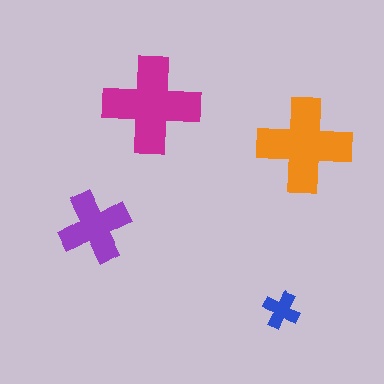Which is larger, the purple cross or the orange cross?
The orange one.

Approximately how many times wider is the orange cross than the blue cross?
About 2.5 times wider.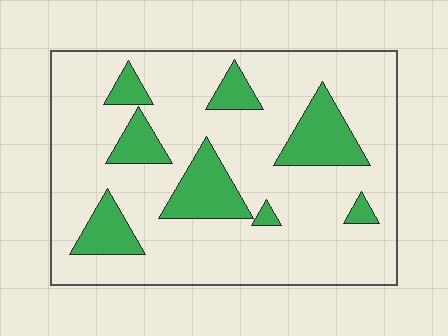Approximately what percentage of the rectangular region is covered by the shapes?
Approximately 20%.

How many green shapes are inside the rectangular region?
8.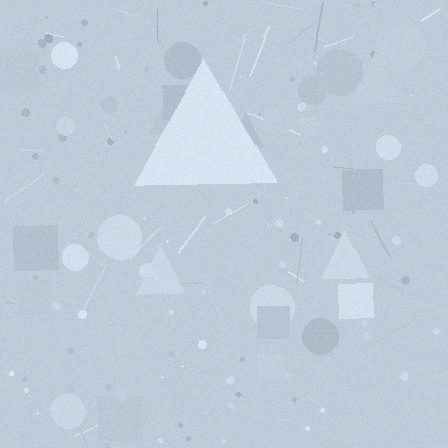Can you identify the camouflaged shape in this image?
The camouflaged shape is a triangle.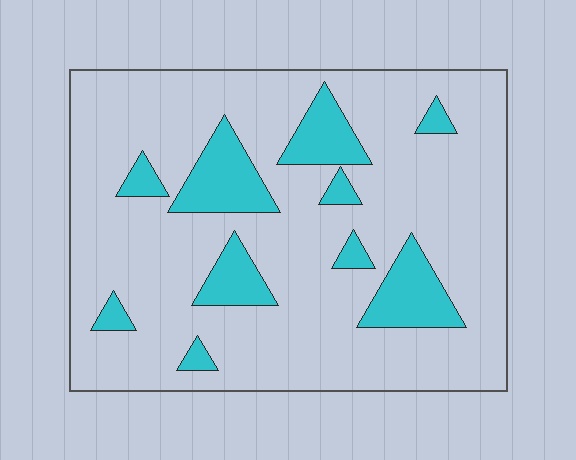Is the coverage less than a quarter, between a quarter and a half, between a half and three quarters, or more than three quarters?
Less than a quarter.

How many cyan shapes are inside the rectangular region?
10.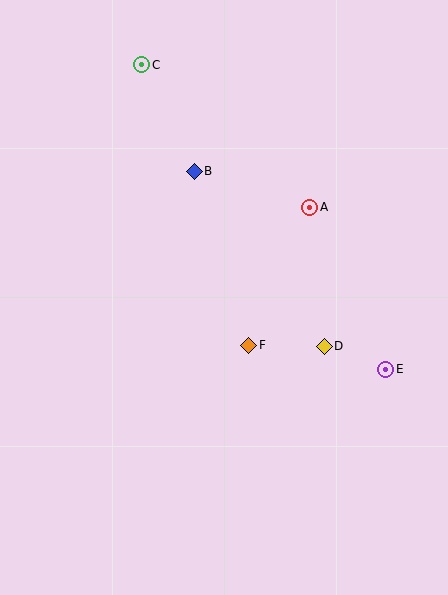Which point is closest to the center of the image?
Point F at (249, 345) is closest to the center.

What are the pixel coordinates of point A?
Point A is at (310, 207).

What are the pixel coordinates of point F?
Point F is at (249, 345).